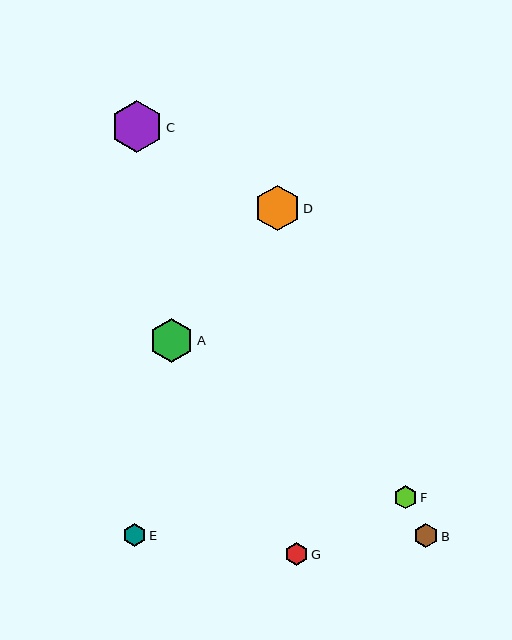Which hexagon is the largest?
Hexagon C is the largest with a size of approximately 52 pixels.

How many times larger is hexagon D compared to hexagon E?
Hexagon D is approximately 2.0 times the size of hexagon E.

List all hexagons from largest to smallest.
From largest to smallest: C, D, A, B, F, G, E.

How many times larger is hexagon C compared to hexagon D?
Hexagon C is approximately 1.1 times the size of hexagon D.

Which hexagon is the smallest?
Hexagon E is the smallest with a size of approximately 22 pixels.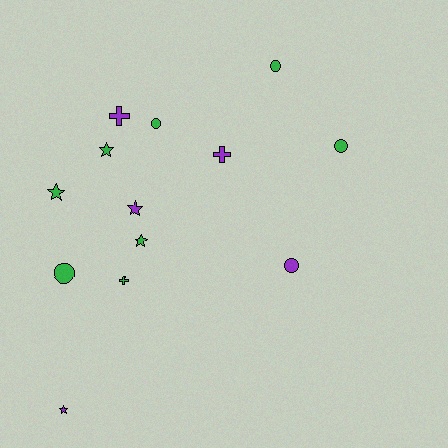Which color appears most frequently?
Green, with 8 objects.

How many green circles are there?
There are 4 green circles.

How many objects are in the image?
There are 13 objects.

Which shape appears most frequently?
Circle, with 5 objects.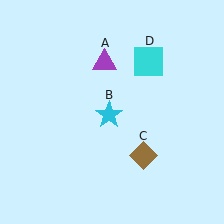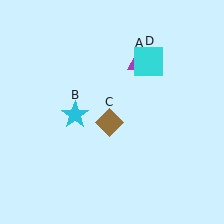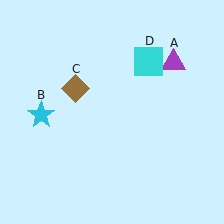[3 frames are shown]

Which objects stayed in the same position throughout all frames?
Cyan square (object D) remained stationary.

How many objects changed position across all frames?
3 objects changed position: purple triangle (object A), cyan star (object B), brown diamond (object C).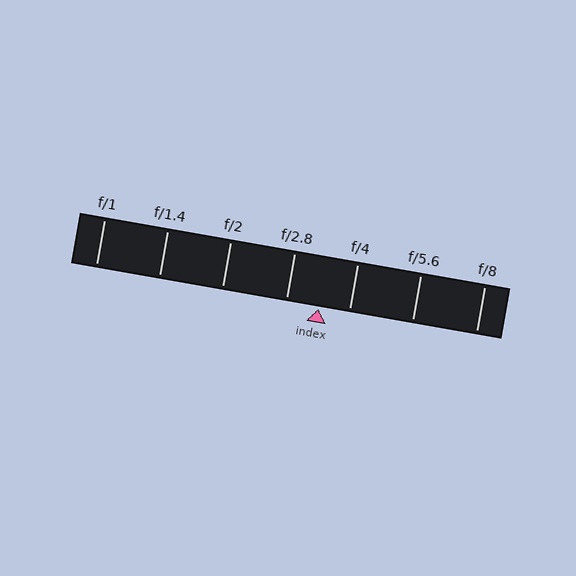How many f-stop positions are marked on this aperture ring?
There are 7 f-stop positions marked.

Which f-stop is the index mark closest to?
The index mark is closest to f/4.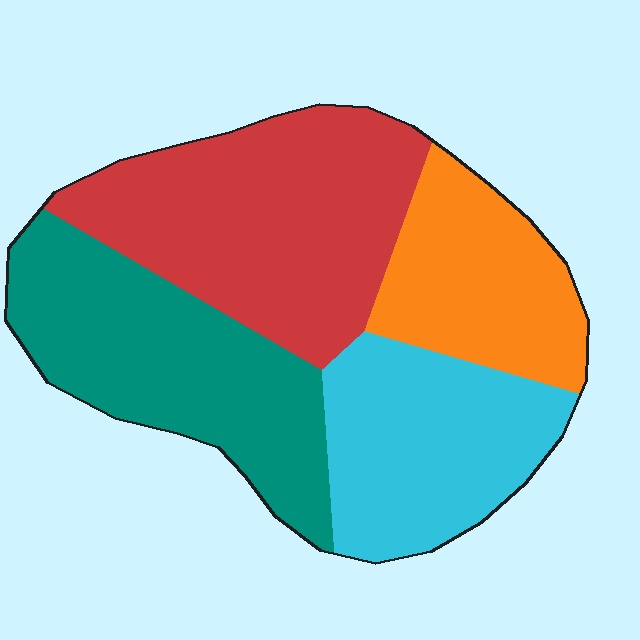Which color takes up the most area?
Red, at roughly 30%.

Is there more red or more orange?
Red.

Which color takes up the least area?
Orange, at roughly 20%.